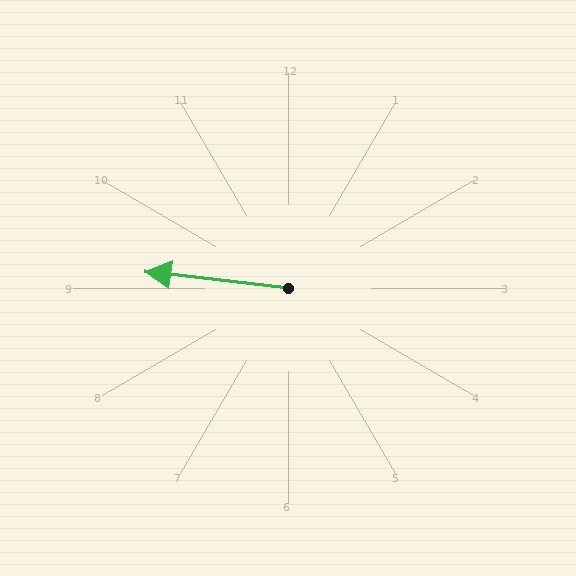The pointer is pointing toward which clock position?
Roughly 9 o'clock.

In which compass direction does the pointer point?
West.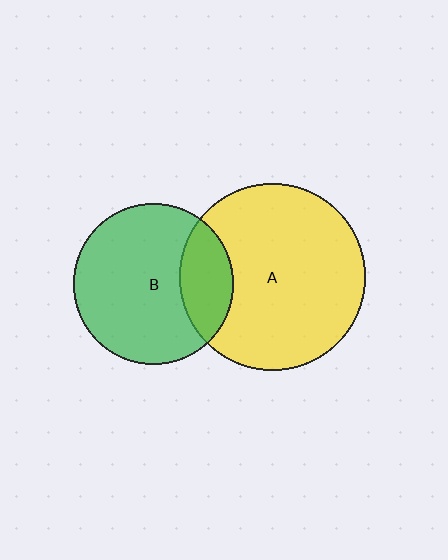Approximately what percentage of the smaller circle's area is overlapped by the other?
Approximately 25%.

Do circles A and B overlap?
Yes.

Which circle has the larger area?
Circle A (yellow).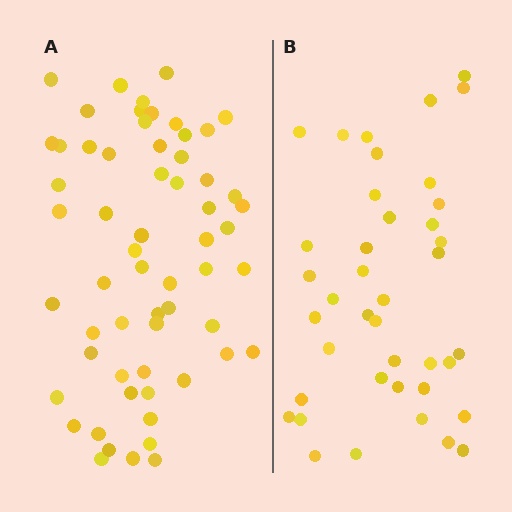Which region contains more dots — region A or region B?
Region A (the left region) has more dots.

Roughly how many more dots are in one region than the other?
Region A has approximately 20 more dots than region B.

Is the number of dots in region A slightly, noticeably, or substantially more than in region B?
Region A has substantially more. The ratio is roughly 1.5 to 1.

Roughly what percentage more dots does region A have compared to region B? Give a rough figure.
About 50% more.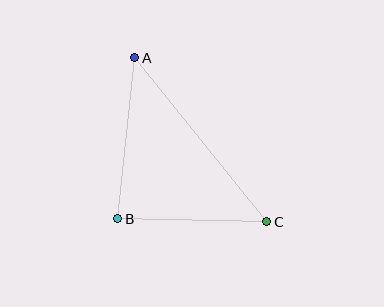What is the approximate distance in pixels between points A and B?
The distance between A and B is approximately 162 pixels.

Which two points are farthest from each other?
Points A and C are farthest from each other.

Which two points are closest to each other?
Points B and C are closest to each other.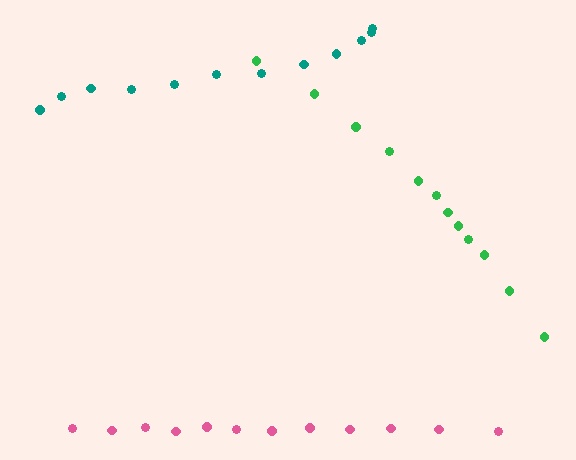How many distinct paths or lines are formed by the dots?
There are 3 distinct paths.